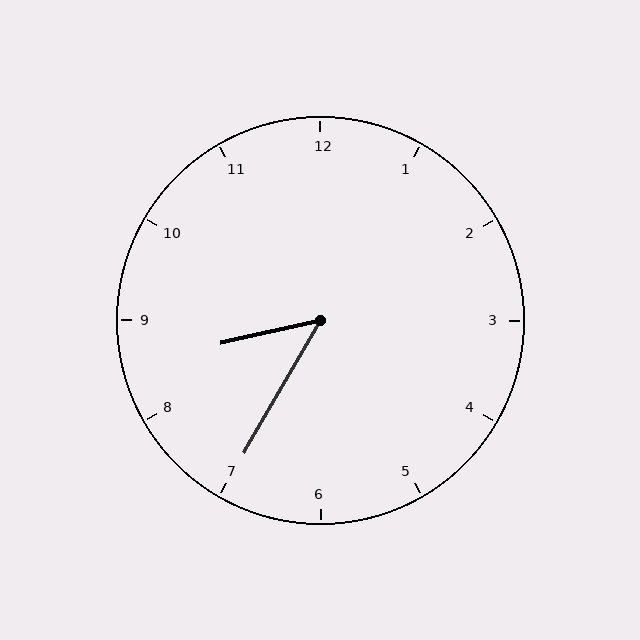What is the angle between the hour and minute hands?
Approximately 48 degrees.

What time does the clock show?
8:35.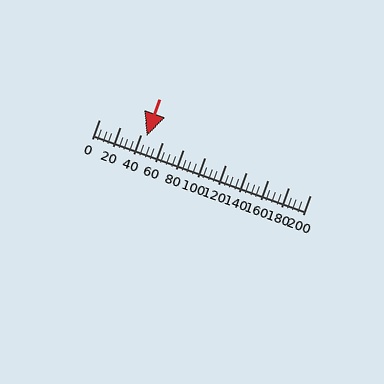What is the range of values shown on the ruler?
The ruler shows values from 0 to 200.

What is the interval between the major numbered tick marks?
The major tick marks are spaced 20 units apart.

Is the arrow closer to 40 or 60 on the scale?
The arrow is closer to 40.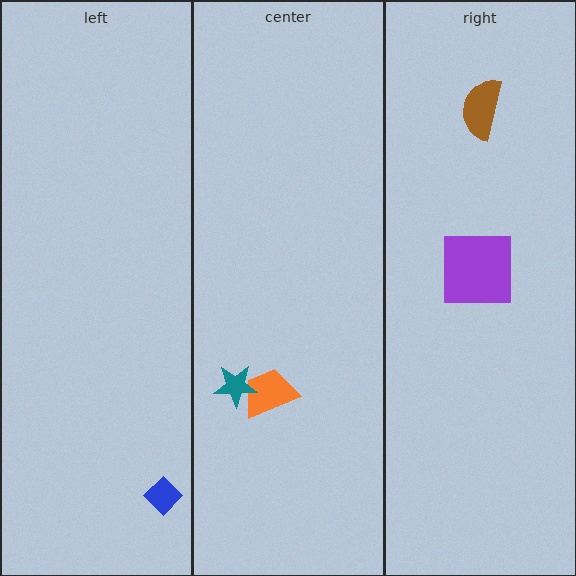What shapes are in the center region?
The orange trapezoid, the teal star.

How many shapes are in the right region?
2.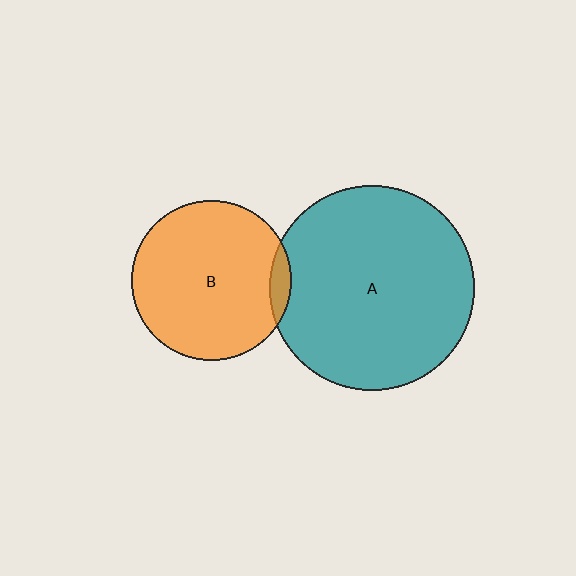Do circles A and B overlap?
Yes.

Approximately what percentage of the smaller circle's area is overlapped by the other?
Approximately 5%.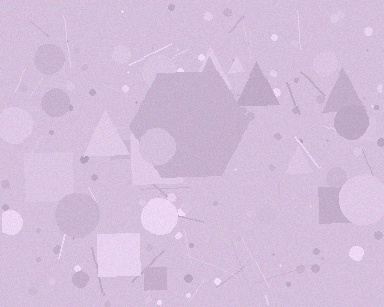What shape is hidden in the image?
A hexagon is hidden in the image.